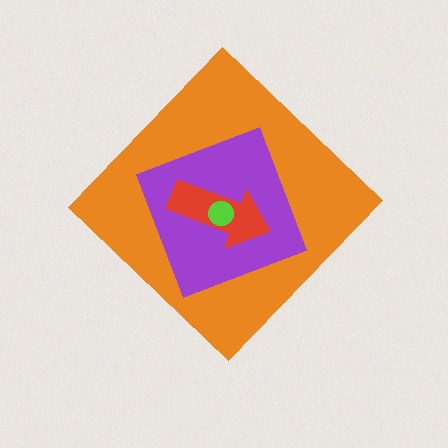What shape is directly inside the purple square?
The red arrow.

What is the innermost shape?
The lime circle.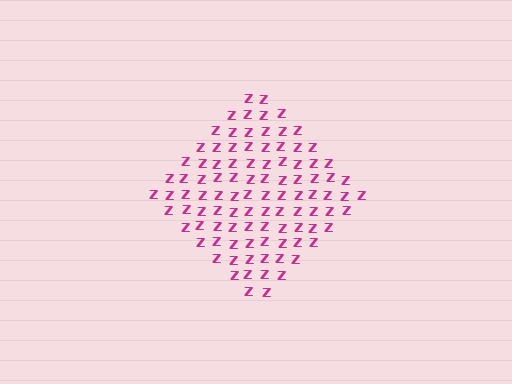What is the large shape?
The large shape is a diamond.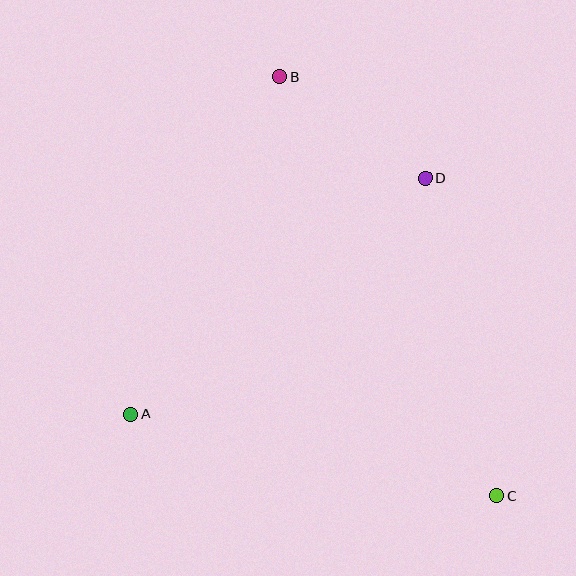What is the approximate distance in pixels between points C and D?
The distance between C and D is approximately 326 pixels.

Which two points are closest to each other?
Points B and D are closest to each other.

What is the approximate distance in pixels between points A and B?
The distance between A and B is approximately 368 pixels.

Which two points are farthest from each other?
Points B and C are farthest from each other.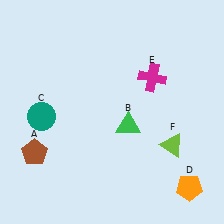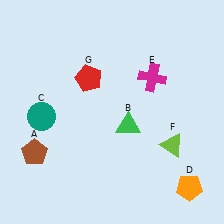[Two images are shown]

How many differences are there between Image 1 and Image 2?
There is 1 difference between the two images.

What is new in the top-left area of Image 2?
A red pentagon (G) was added in the top-left area of Image 2.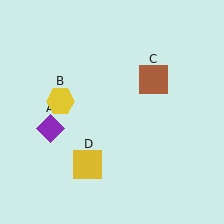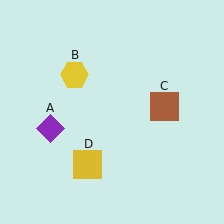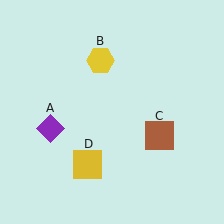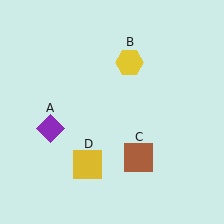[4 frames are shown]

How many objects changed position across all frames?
2 objects changed position: yellow hexagon (object B), brown square (object C).